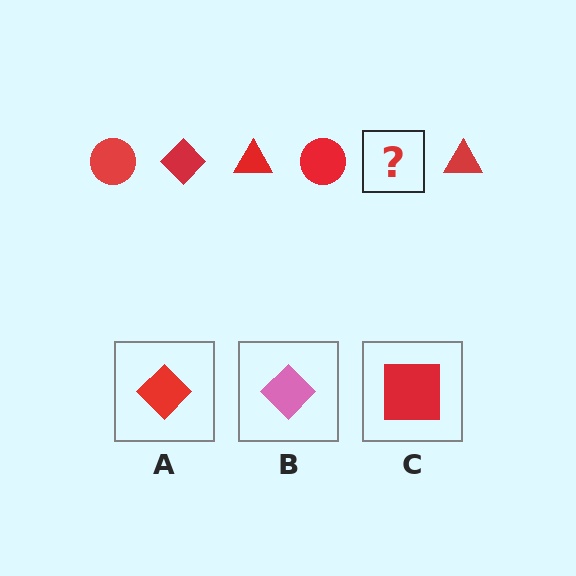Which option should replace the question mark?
Option A.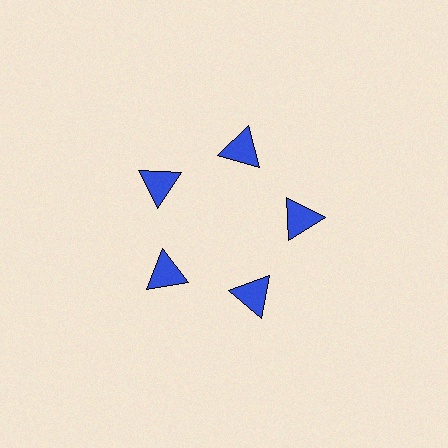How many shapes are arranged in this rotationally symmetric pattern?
There are 5 shapes, arranged in 5 groups of 1.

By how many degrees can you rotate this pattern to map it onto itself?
The pattern maps onto itself every 72 degrees of rotation.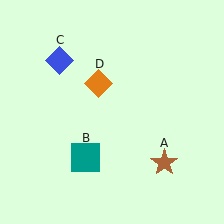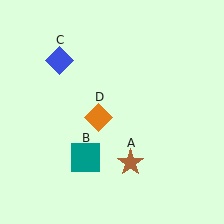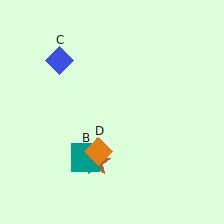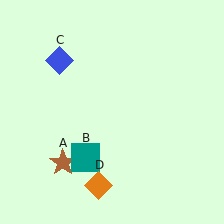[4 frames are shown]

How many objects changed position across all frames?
2 objects changed position: brown star (object A), orange diamond (object D).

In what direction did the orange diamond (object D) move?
The orange diamond (object D) moved down.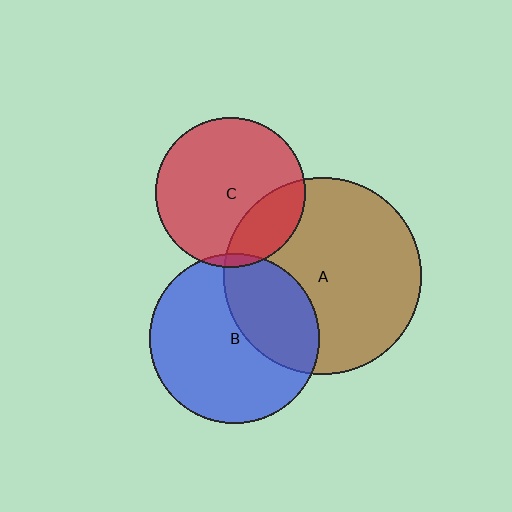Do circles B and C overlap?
Yes.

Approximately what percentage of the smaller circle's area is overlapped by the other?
Approximately 5%.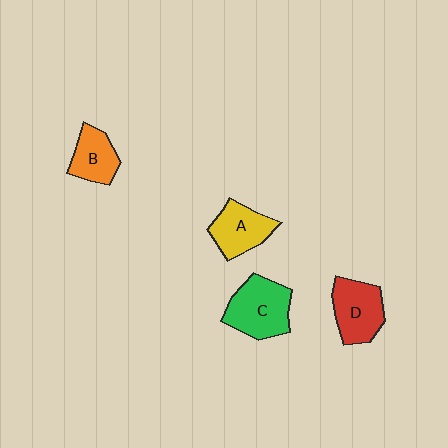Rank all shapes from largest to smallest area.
From largest to smallest: C (green), D (red), A (yellow), B (orange).